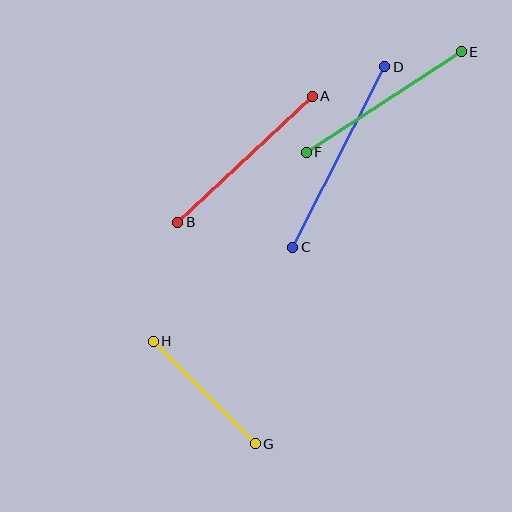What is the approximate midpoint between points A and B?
The midpoint is at approximately (245, 159) pixels.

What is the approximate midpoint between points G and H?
The midpoint is at approximately (204, 393) pixels.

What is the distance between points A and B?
The distance is approximately 185 pixels.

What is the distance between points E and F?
The distance is approximately 185 pixels.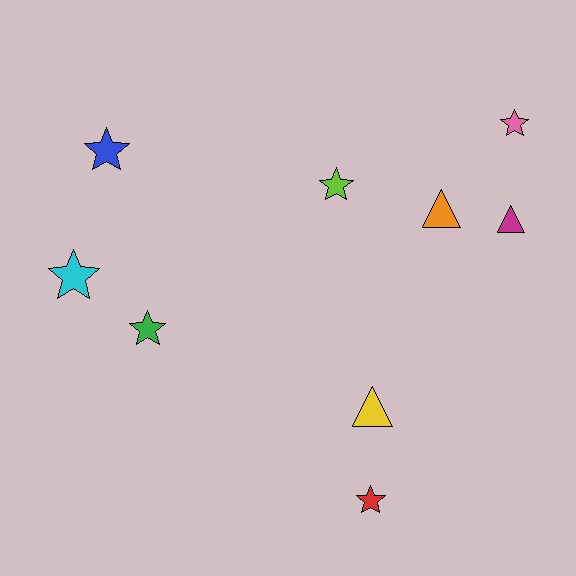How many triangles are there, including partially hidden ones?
There are 3 triangles.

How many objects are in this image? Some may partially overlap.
There are 9 objects.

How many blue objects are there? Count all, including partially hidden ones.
There is 1 blue object.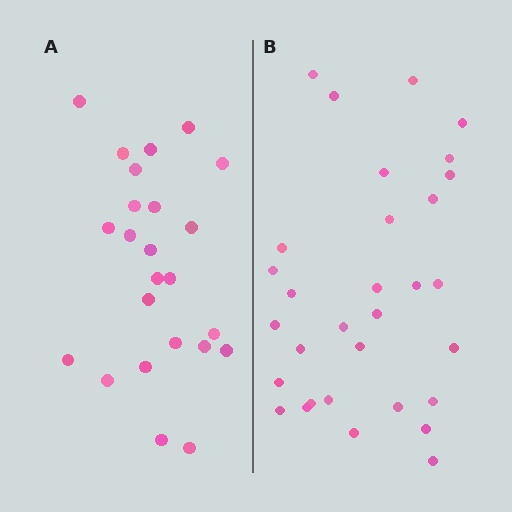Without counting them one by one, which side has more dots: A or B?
Region B (the right region) has more dots.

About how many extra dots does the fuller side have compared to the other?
Region B has roughly 8 or so more dots than region A.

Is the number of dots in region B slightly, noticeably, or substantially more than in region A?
Region B has noticeably more, but not dramatically so. The ratio is roughly 1.3 to 1.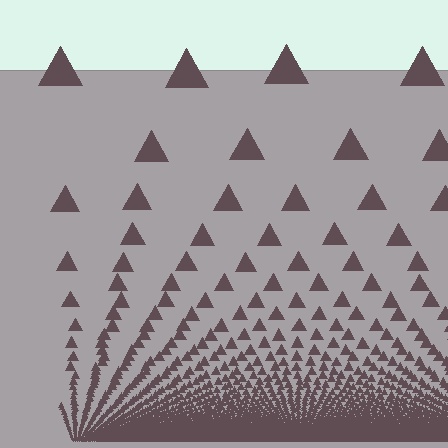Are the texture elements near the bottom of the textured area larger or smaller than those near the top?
Smaller. The gradient is inverted — elements near the bottom are smaller and denser.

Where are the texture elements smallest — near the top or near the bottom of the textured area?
Near the bottom.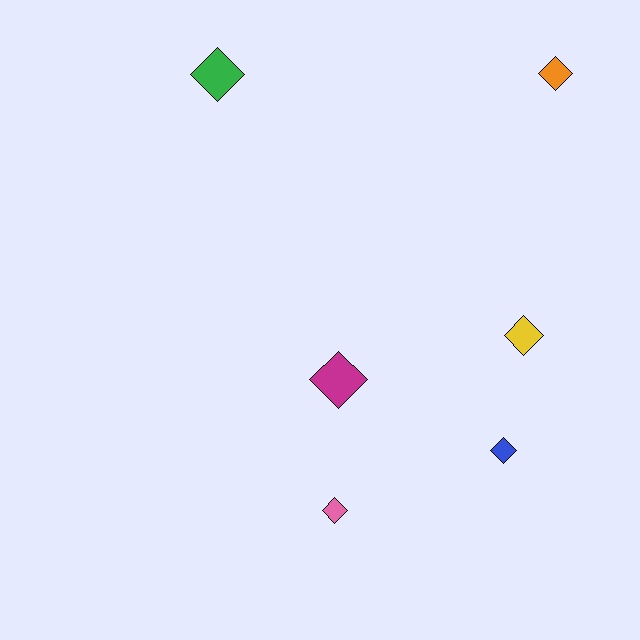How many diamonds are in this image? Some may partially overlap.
There are 6 diamonds.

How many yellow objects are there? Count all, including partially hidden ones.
There is 1 yellow object.